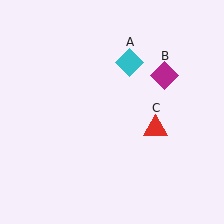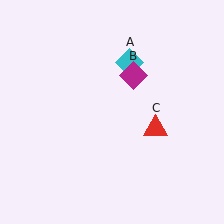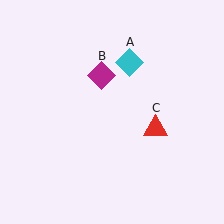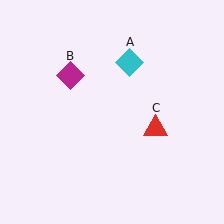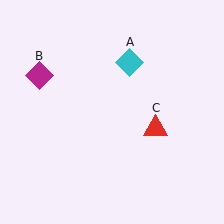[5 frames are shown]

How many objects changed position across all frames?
1 object changed position: magenta diamond (object B).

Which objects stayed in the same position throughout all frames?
Cyan diamond (object A) and red triangle (object C) remained stationary.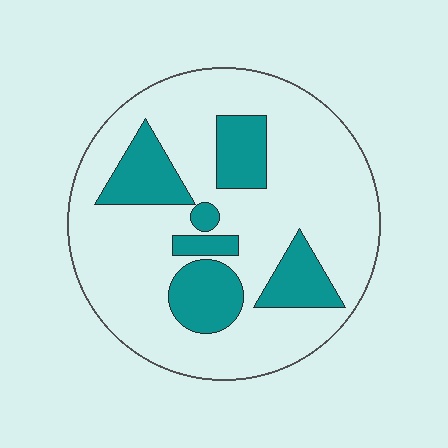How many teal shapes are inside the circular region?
6.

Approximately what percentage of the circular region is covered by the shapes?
Approximately 25%.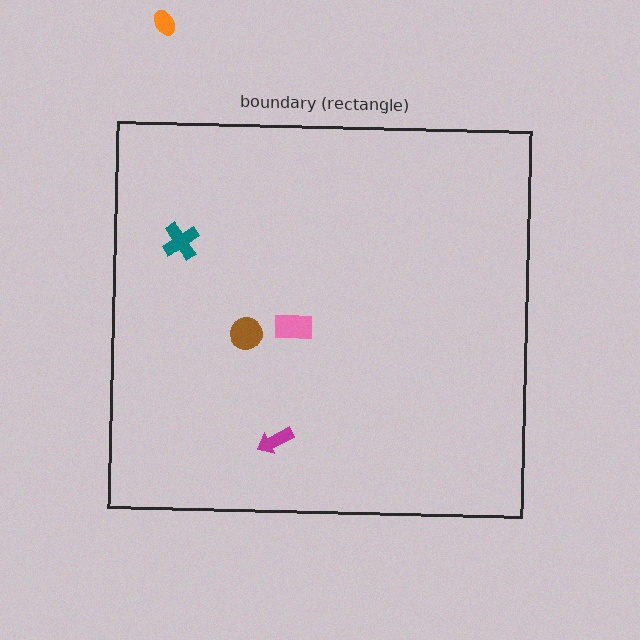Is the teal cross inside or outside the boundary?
Inside.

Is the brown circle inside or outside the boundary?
Inside.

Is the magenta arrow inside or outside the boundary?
Inside.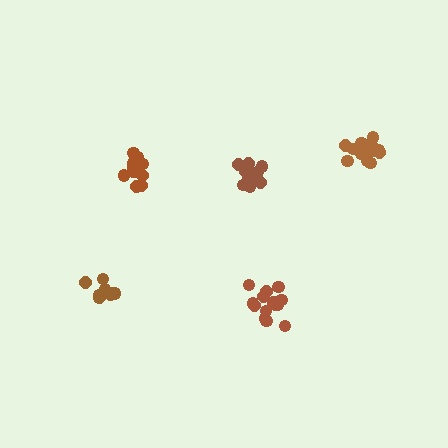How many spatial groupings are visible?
There are 5 spatial groupings.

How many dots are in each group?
Group 1: 10 dots, Group 2: 15 dots, Group 3: 16 dots, Group 4: 12 dots, Group 5: 10 dots (63 total).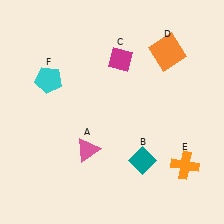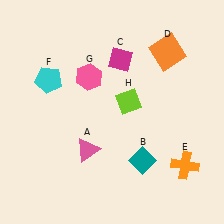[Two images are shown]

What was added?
A pink hexagon (G), a lime diamond (H) were added in Image 2.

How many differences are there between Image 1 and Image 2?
There are 2 differences between the two images.